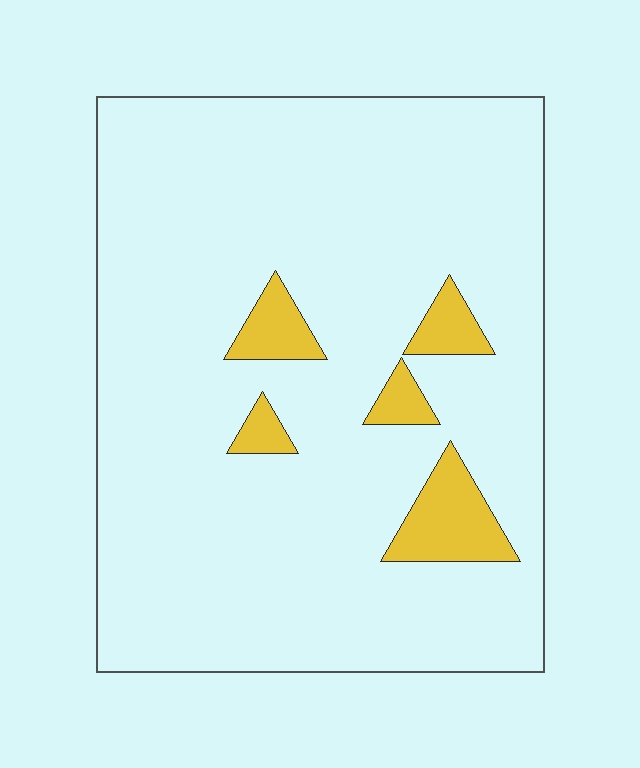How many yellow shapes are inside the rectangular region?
5.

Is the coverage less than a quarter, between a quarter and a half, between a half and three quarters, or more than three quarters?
Less than a quarter.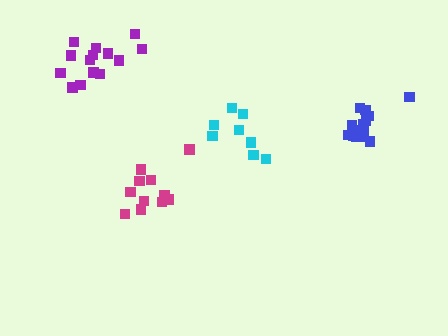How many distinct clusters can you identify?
There are 4 distinct clusters.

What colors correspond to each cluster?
The clusters are colored: cyan, magenta, purple, blue.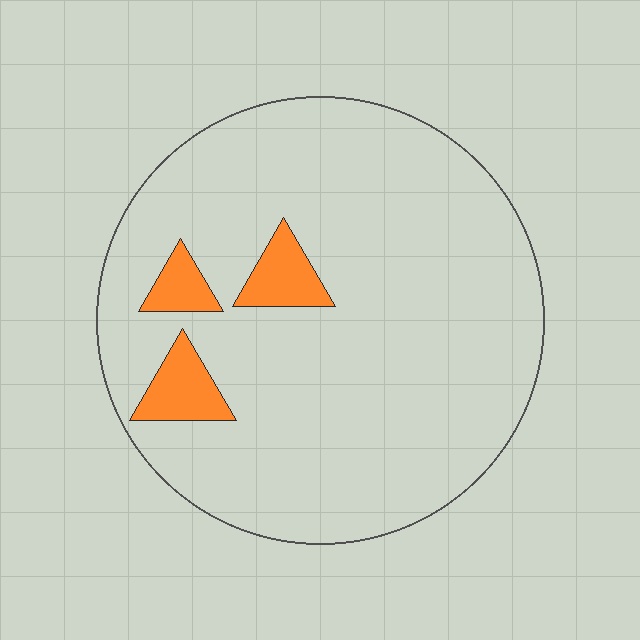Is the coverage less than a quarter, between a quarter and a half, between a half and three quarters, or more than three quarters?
Less than a quarter.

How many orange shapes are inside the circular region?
3.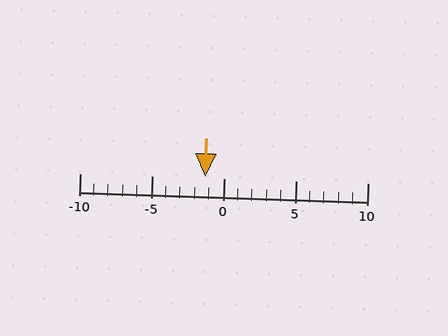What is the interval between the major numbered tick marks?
The major tick marks are spaced 5 units apart.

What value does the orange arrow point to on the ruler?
The orange arrow points to approximately -1.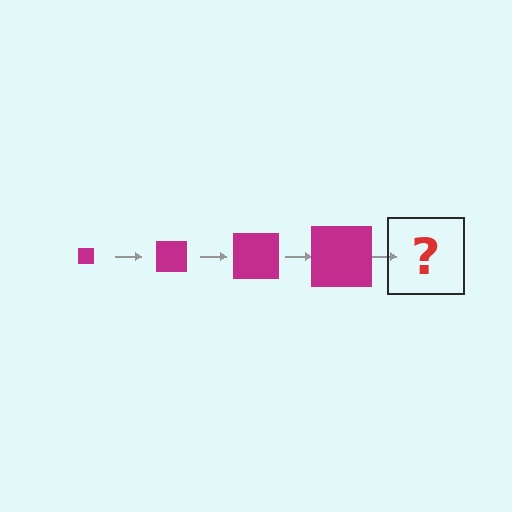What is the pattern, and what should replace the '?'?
The pattern is that the square gets progressively larger each step. The '?' should be a magenta square, larger than the previous one.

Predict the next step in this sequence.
The next step is a magenta square, larger than the previous one.